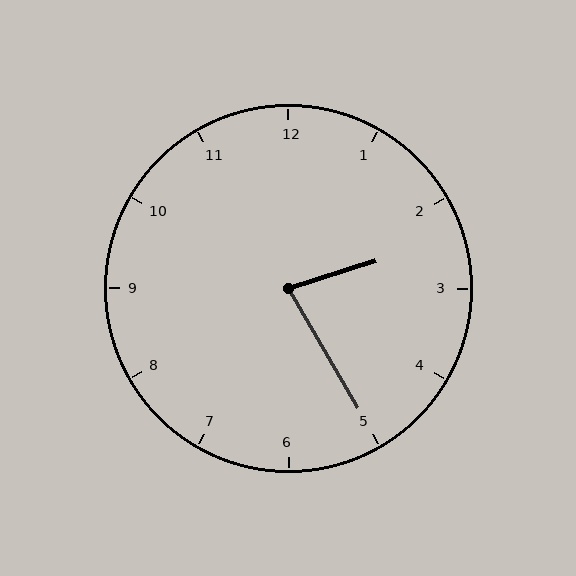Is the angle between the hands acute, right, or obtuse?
It is acute.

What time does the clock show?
2:25.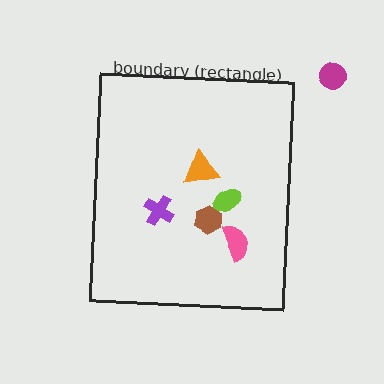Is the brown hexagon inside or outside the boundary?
Inside.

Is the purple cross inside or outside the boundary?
Inside.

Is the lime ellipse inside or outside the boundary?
Inside.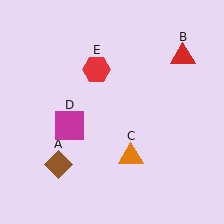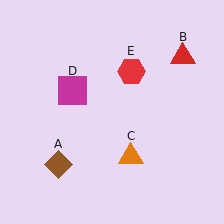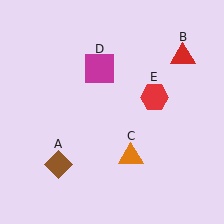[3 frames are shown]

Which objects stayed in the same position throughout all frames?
Brown diamond (object A) and red triangle (object B) and orange triangle (object C) remained stationary.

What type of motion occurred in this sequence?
The magenta square (object D), red hexagon (object E) rotated clockwise around the center of the scene.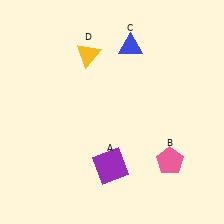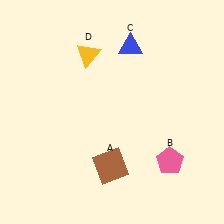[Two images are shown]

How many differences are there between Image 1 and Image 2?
There is 1 difference between the two images.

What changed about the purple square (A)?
In Image 1, A is purple. In Image 2, it changed to brown.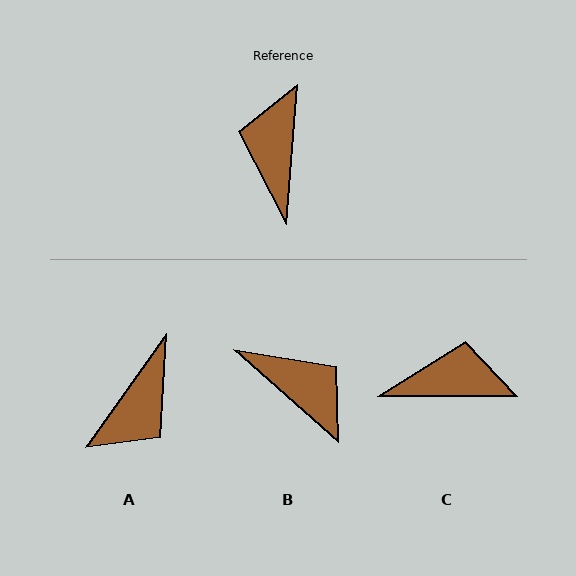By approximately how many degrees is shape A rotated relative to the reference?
Approximately 149 degrees counter-clockwise.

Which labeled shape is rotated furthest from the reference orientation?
A, about 149 degrees away.